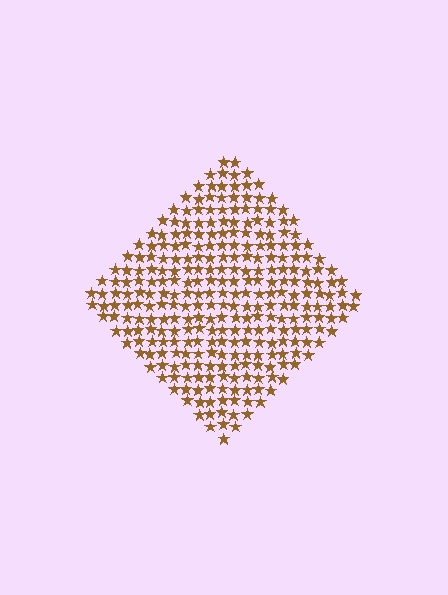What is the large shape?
The large shape is a diamond.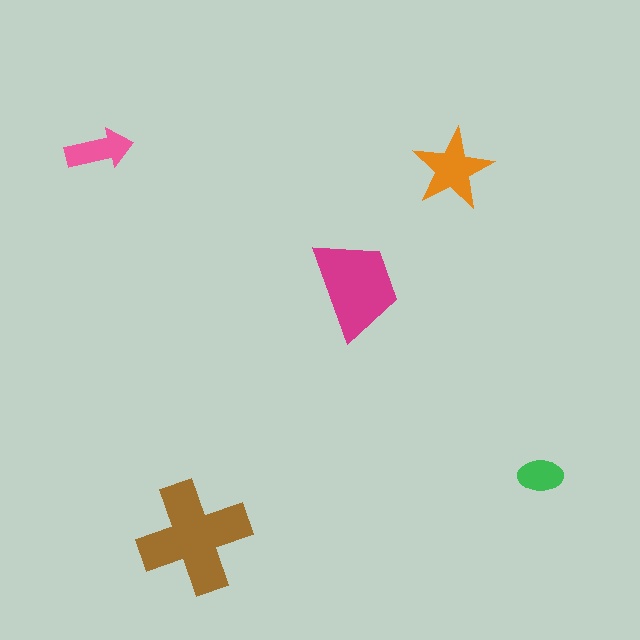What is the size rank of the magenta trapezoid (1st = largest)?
2nd.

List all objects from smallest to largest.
The green ellipse, the pink arrow, the orange star, the magenta trapezoid, the brown cross.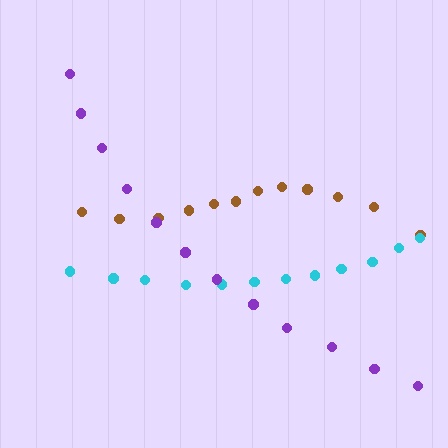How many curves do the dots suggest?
There are 3 distinct paths.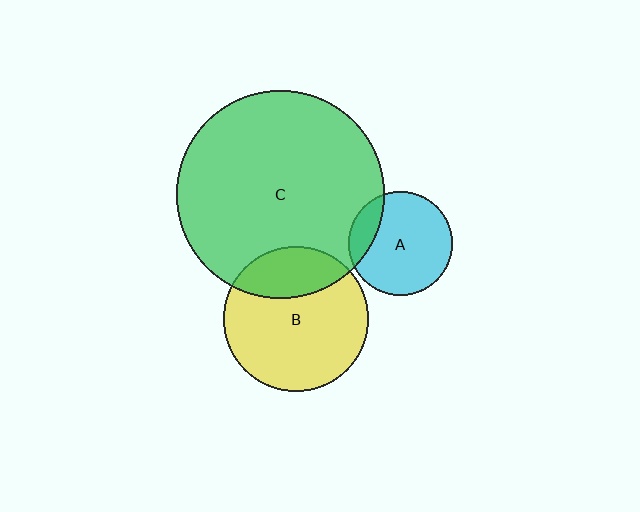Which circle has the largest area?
Circle C (green).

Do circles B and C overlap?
Yes.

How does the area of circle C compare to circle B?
Approximately 2.1 times.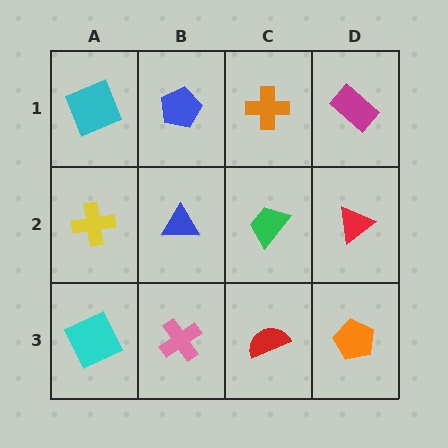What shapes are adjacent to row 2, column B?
A blue pentagon (row 1, column B), a pink cross (row 3, column B), a yellow cross (row 2, column A), a green trapezoid (row 2, column C).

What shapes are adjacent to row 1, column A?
A yellow cross (row 2, column A), a blue pentagon (row 1, column B).